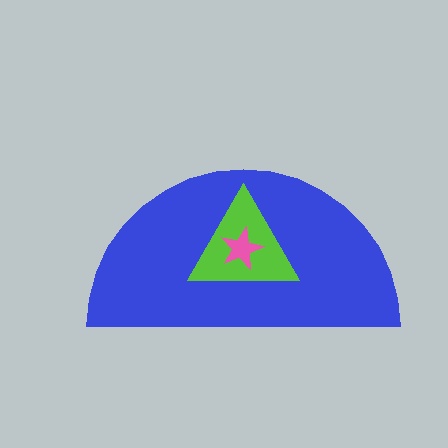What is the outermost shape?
The blue semicircle.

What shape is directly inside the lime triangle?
The pink star.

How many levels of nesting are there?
3.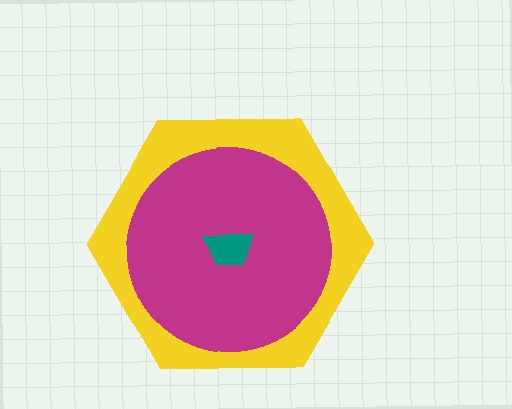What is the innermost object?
The teal trapezoid.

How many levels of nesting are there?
3.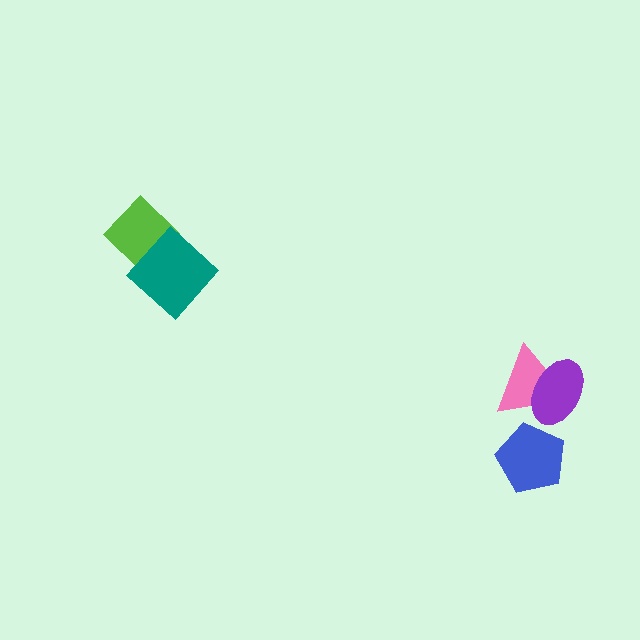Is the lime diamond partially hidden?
Yes, it is partially covered by another shape.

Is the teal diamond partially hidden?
No, no other shape covers it.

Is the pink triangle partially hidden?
Yes, it is partially covered by another shape.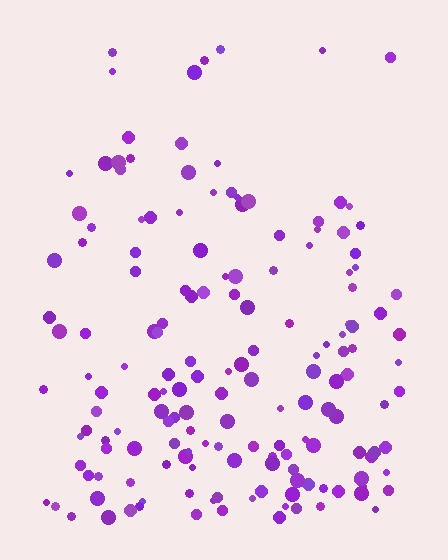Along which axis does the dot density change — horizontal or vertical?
Vertical.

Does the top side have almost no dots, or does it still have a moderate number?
Still a moderate number, just noticeably fewer than the bottom.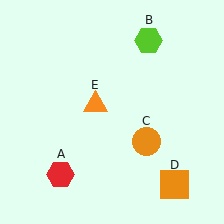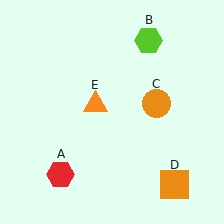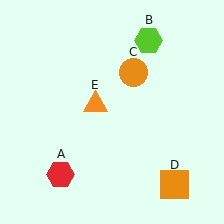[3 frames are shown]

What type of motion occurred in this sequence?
The orange circle (object C) rotated counterclockwise around the center of the scene.